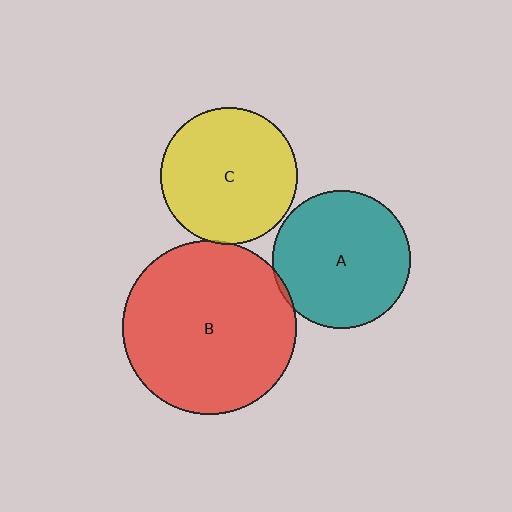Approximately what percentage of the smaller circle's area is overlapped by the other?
Approximately 5%.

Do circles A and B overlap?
Yes.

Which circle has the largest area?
Circle B (red).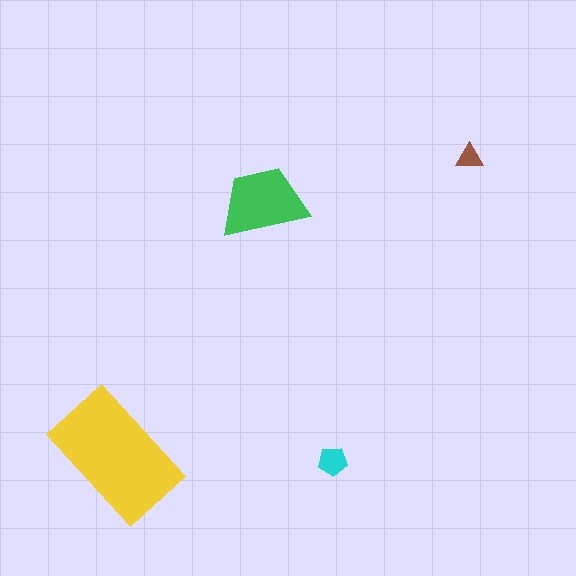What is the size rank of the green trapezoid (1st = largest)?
2nd.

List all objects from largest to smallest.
The yellow rectangle, the green trapezoid, the cyan pentagon, the brown triangle.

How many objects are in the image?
There are 4 objects in the image.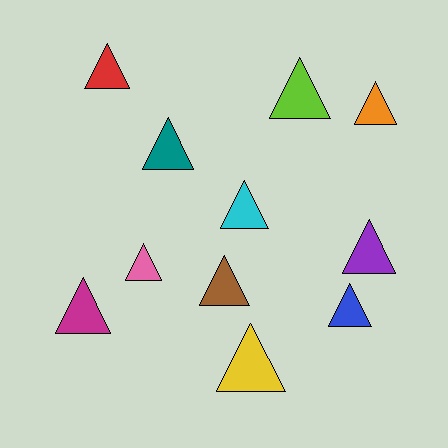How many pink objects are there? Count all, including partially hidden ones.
There is 1 pink object.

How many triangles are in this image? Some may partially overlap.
There are 11 triangles.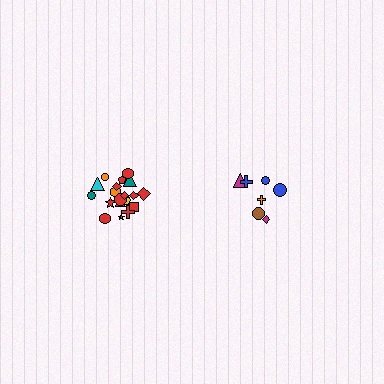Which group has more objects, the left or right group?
The left group.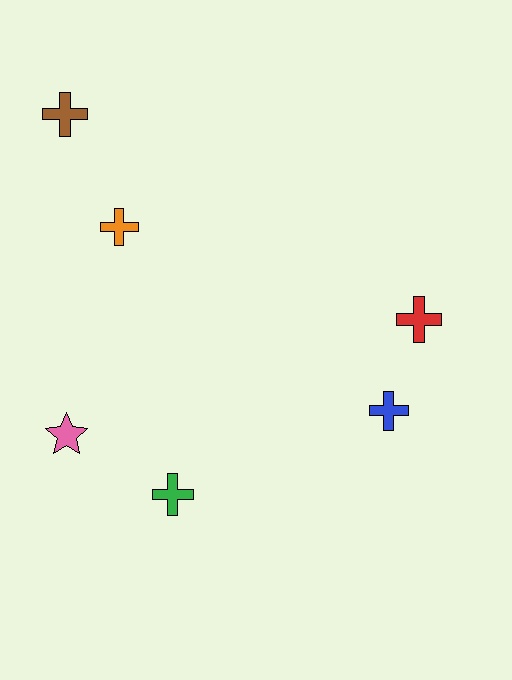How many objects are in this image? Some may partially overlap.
There are 6 objects.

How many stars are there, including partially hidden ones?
There is 1 star.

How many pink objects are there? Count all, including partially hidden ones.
There is 1 pink object.